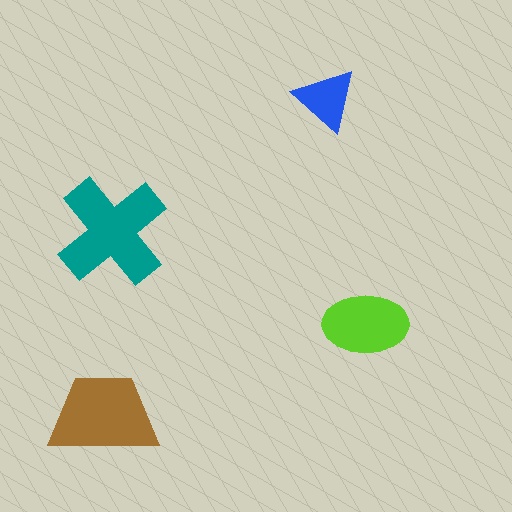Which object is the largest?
The teal cross.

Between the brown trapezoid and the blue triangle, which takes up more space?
The brown trapezoid.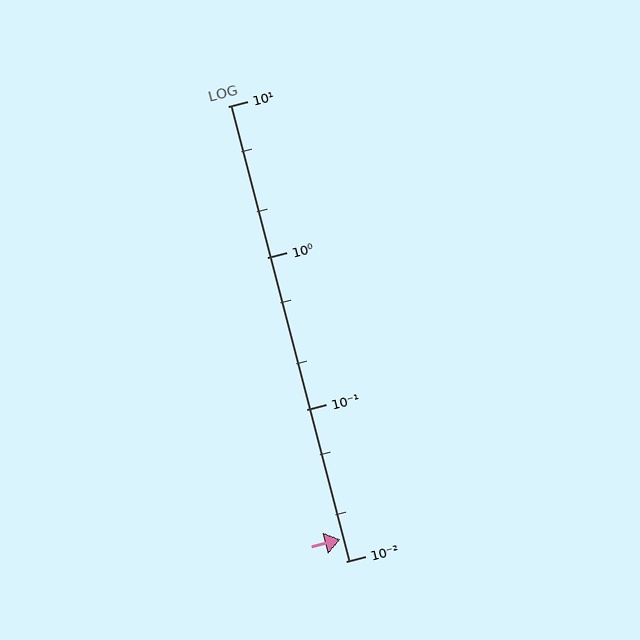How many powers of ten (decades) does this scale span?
The scale spans 3 decades, from 0.01 to 10.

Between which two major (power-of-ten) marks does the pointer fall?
The pointer is between 0.01 and 0.1.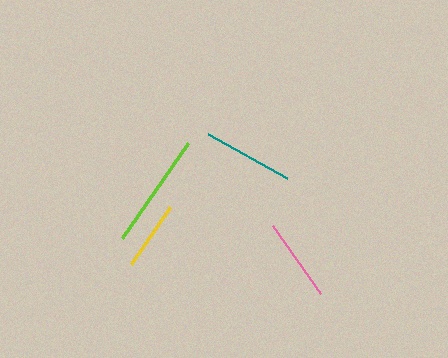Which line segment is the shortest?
The yellow line is the shortest at approximately 69 pixels.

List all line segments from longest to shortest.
From longest to shortest: lime, teal, pink, yellow.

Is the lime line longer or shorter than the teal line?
The lime line is longer than the teal line.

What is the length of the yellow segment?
The yellow segment is approximately 69 pixels long.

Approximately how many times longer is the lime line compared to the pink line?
The lime line is approximately 1.4 times the length of the pink line.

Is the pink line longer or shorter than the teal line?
The teal line is longer than the pink line.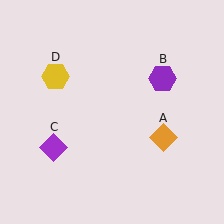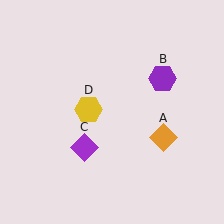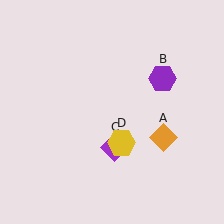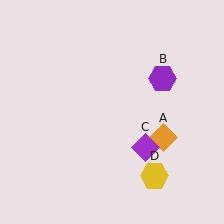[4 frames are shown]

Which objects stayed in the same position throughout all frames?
Orange diamond (object A) and purple hexagon (object B) remained stationary.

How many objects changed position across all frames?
2 objects changed position: purple diamond (object C), yellow hexagon (object D).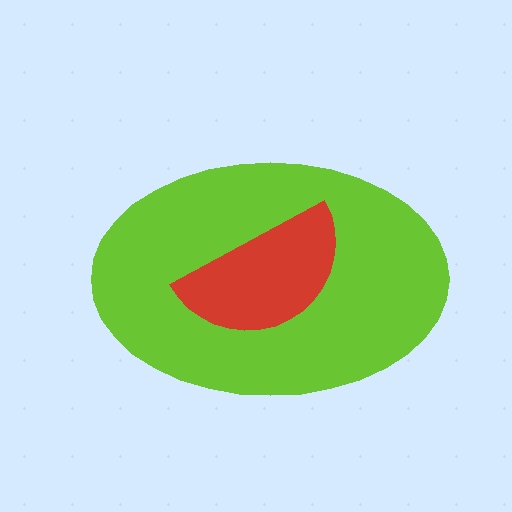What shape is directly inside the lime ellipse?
The red semicircle.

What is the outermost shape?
The lime ellipse.